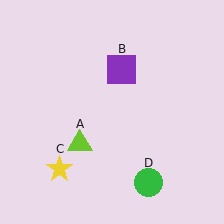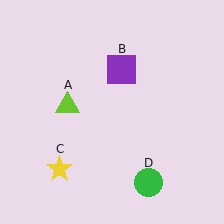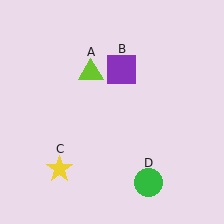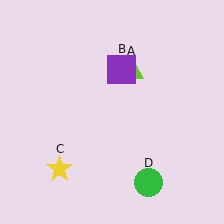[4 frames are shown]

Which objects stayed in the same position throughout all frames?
Purple square (object B) and yellow star (object C) and green circle (object D) remained stationary.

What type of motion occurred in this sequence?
The lime triangle (object A) rotated clockwise around the center of the scene.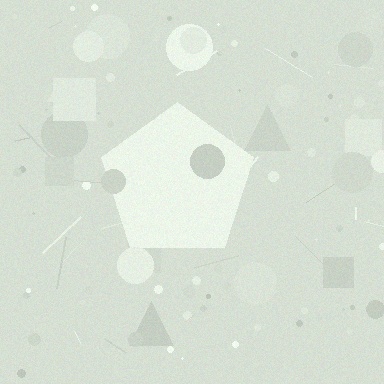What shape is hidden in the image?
A pentagon is hidden in the image.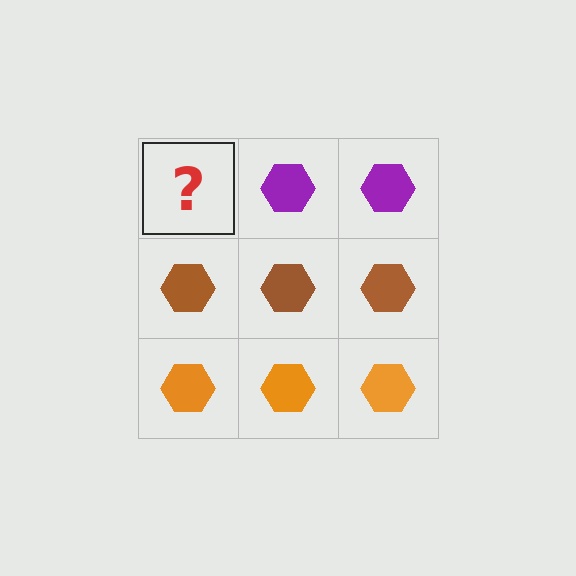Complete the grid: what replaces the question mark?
The question mark should be replaced with a purple hexagon.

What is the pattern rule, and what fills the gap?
The rule is that each row has a consistent color. The gap should be filled with a purple hexagon.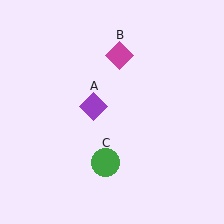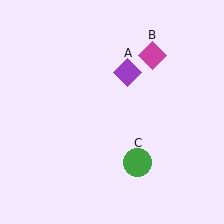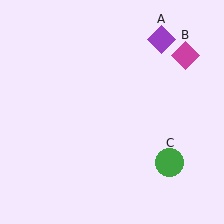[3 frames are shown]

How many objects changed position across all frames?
3 objects changed position: purple diamond (object A), magenta diamond (object B), green circle (object C).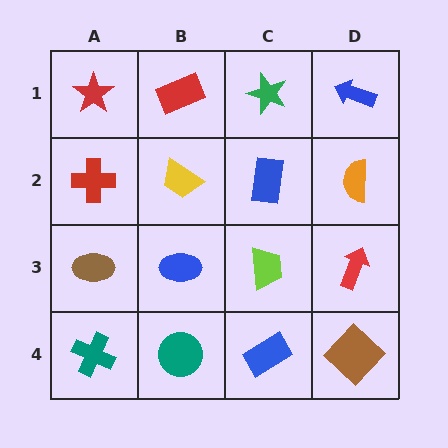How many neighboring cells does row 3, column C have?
4.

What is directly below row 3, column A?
A teal cross.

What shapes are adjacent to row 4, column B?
A blue ellipse (row 3, column B), a teal cross (row 4, column A), a blue rectangle (row 4, column C).